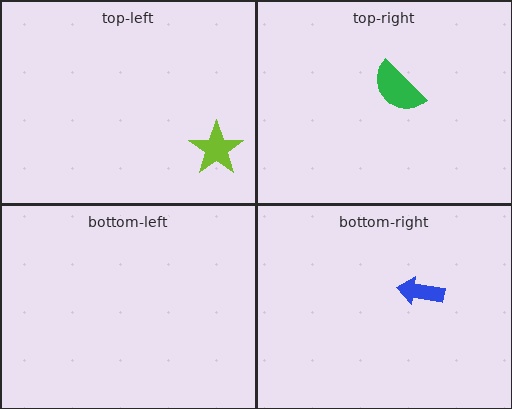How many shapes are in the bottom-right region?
1.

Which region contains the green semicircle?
The top-right region.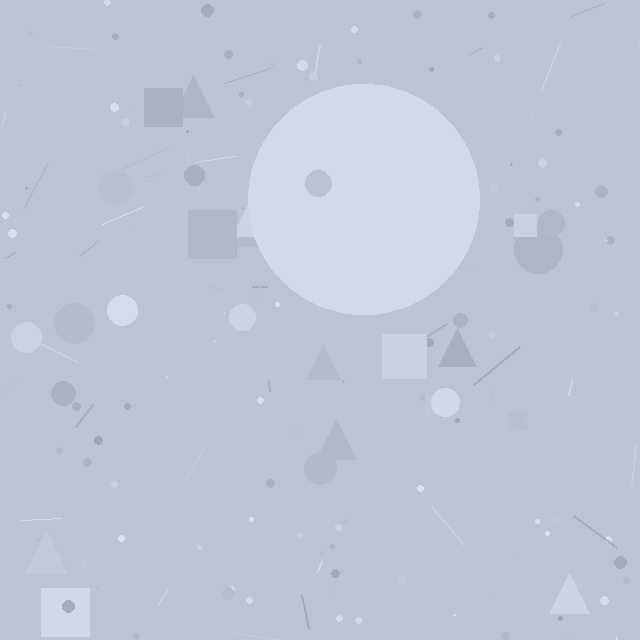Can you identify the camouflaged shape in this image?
The camouflaged shape is a circle.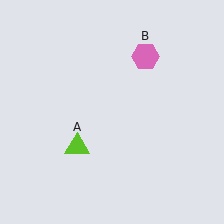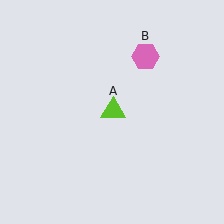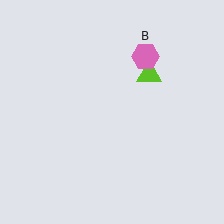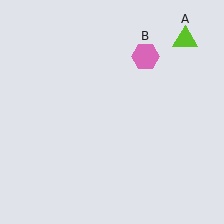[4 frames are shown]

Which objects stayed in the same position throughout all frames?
Pink hexagon (object B) remained stationary.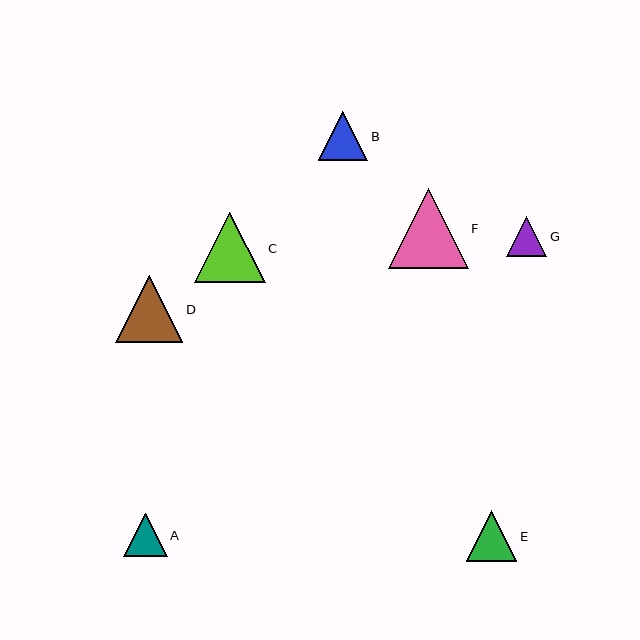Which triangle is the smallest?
Triangle G is the smallest with a size of approximately 40 pixels.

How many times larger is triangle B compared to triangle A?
Triangle B is approximately 1.1 times the size of triangle A.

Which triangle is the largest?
Triangle F is the largest with a size of approximately 80 pixels.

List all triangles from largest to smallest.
From largest to smallest: F, C, D, E, B, A, G.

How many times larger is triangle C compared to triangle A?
Triangle C is approximately 1.6 times the size of triangle A.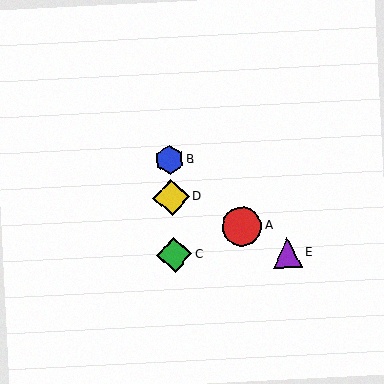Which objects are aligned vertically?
Objects B, C, D are aligned vertically.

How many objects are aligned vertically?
3 objects (B, C, D) are aligned vertically.